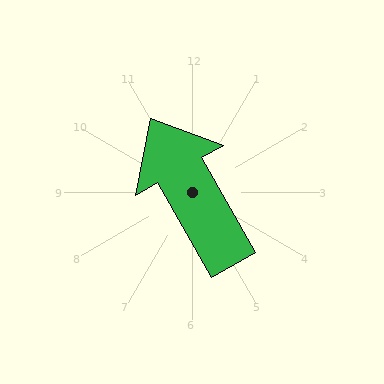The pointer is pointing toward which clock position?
Roughly 11 o'clock.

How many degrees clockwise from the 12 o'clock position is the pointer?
Approximately 330 degrees.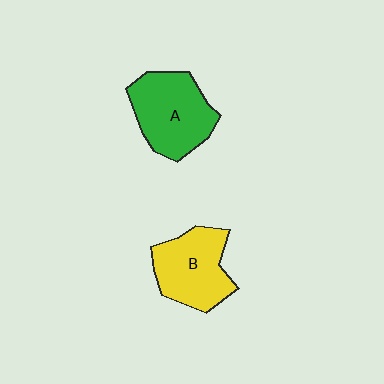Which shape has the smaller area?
Shape B (yellow).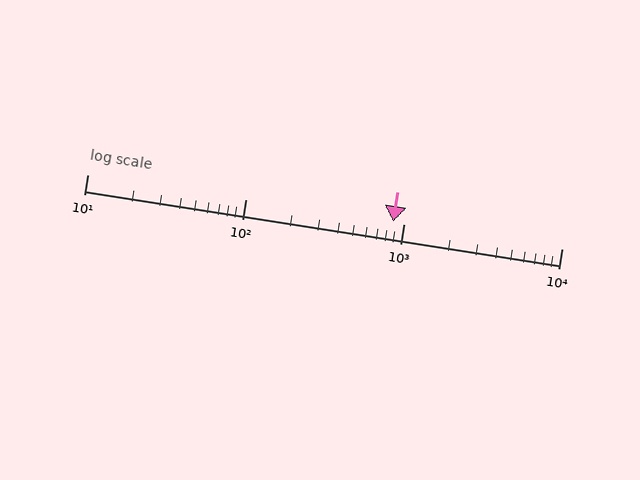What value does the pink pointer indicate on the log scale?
The pointer indicates approximately 860.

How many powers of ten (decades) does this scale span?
The scale spans 3 decades, from 10 to 10000.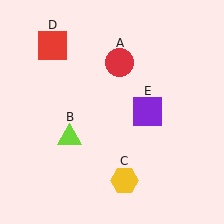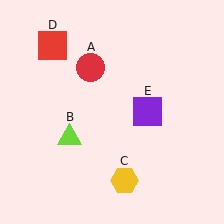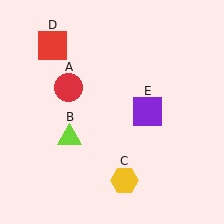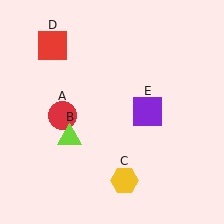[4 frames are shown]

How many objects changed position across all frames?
1 object changed position: red circle (object A).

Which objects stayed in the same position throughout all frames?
Lime triangle (object B) and yellow hexagon (object C) and red square (object D) and purple square (object E) remained stationary.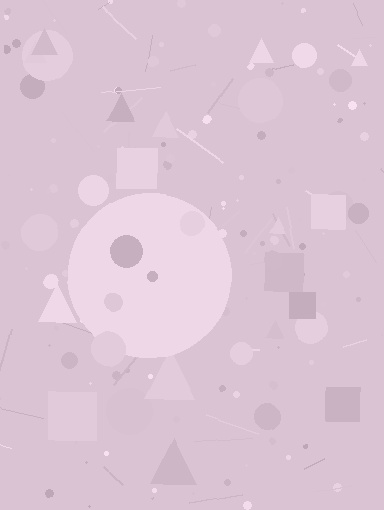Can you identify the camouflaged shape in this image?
The camouflaged shape is a circle.